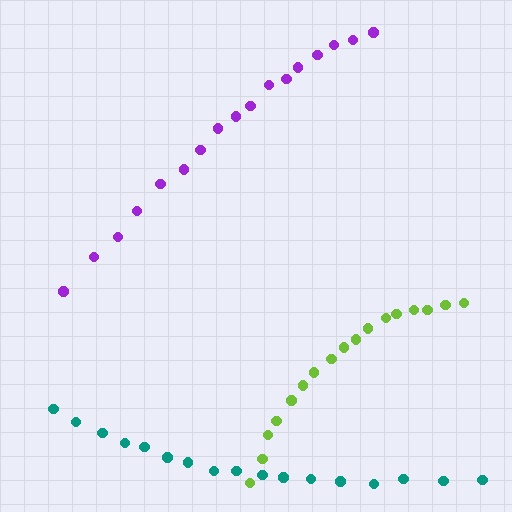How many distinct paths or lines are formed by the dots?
There are 3 distinct paths.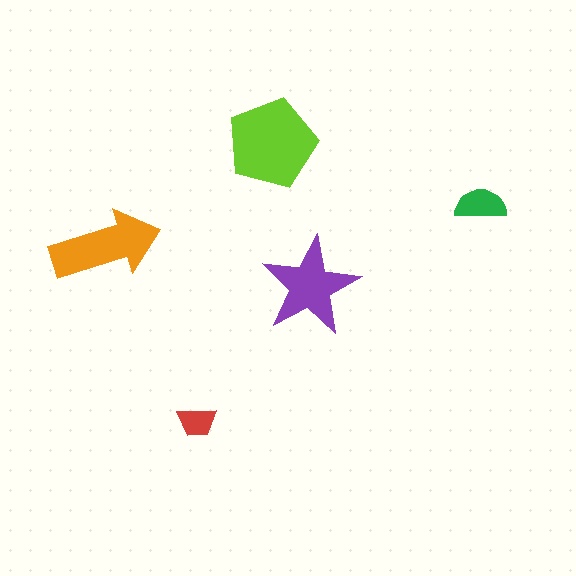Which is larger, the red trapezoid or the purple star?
The purple star.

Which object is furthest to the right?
The green semicircle is rightmost.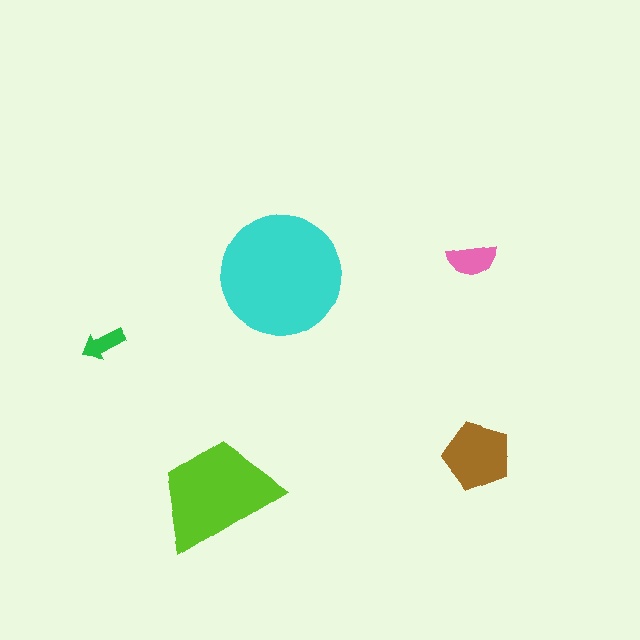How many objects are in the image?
There are 5 objects in the image.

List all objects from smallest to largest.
The green arrow, the pink semicircle, the brown pentagon, the lime trapezoid, the cyan circle.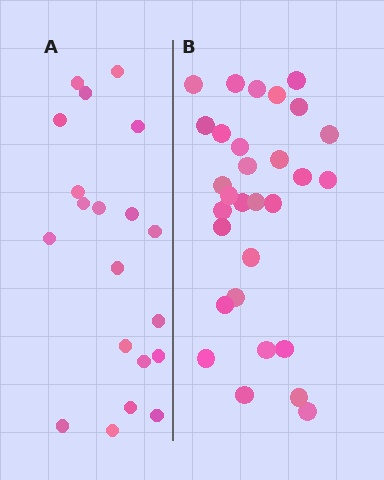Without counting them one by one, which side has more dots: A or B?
Region B (the right region) has more dots.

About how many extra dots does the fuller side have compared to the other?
Region B has roughly 10 or so more dots than region A.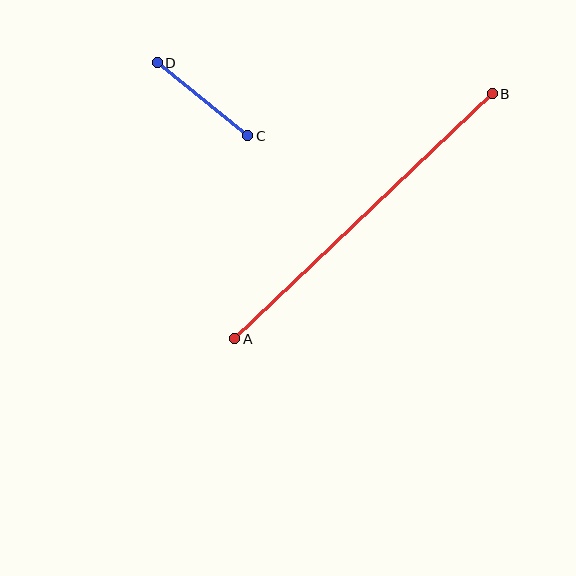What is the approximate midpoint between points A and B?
The midpoint is at approximately (364, 216) pixels.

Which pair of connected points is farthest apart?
Points A and B are farthest apart.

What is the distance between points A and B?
The distance is approximately 356 pixels.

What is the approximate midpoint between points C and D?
The midpoint is at approximately (203, 99) pixels.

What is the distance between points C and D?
The distance is approximately 116 pixels.